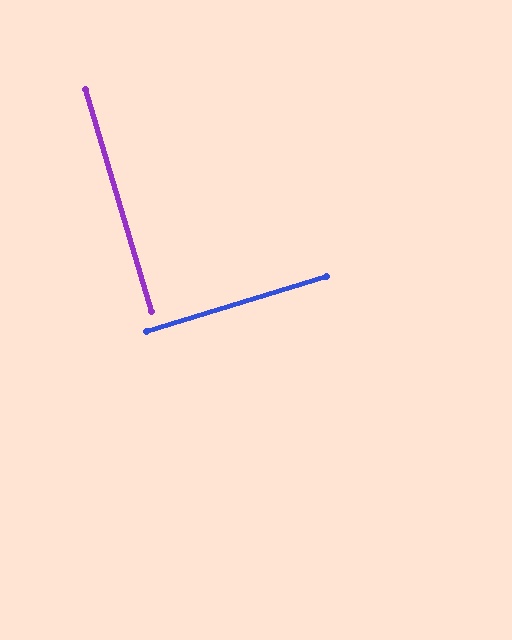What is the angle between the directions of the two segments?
Approximately 90 degrees.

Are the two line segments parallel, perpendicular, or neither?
Perpendicular — they meet at approximately 90°.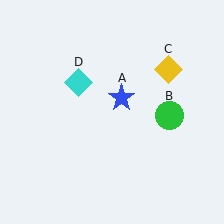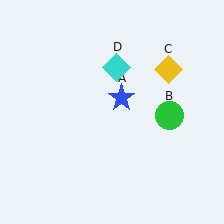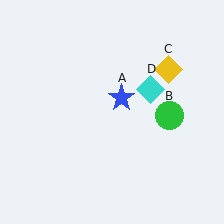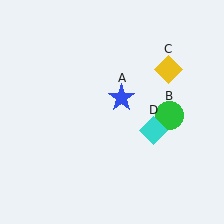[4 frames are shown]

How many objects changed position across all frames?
1 object changed position: cyan diamond (object D).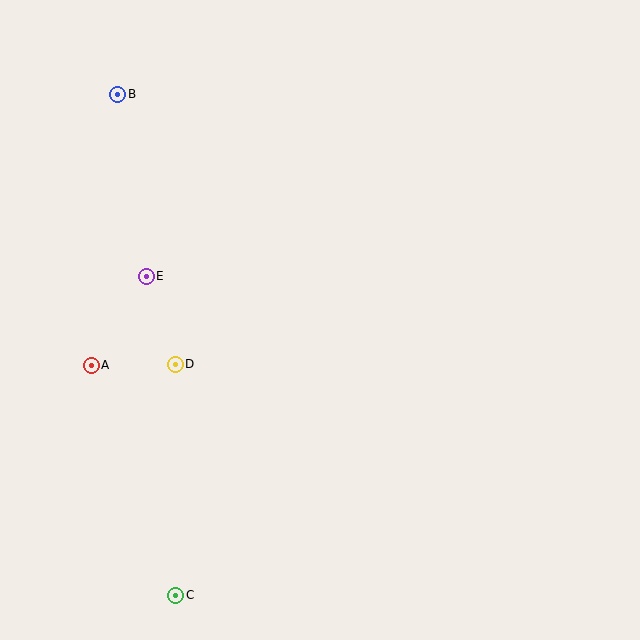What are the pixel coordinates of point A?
Point A is at (91, 365).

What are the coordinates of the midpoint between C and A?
The midpoint between C and A is at (133, 480).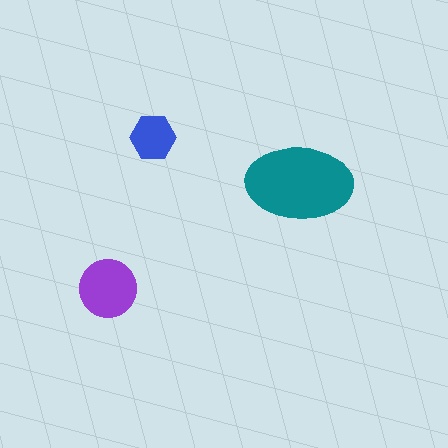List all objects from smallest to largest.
The blue hexagon, the purple circle, the teal ellipse.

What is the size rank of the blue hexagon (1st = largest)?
3rd.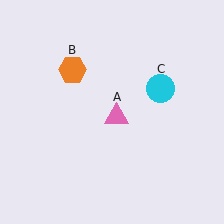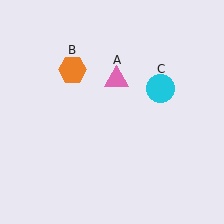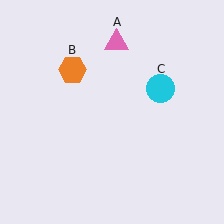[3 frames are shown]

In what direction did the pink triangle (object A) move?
The pink triangle (object A) moved up.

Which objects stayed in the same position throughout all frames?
Orange hexagon (object B) and cyan circle (object C) remained stationary.